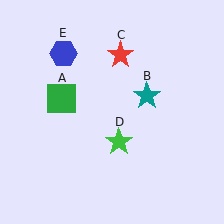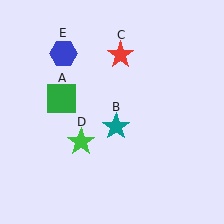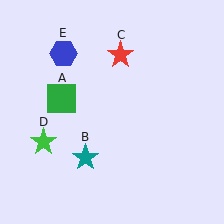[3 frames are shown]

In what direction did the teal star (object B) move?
The teal star (object B) moved down and to the left.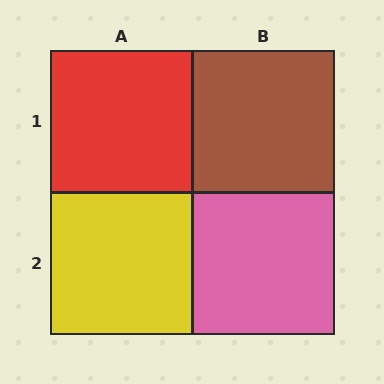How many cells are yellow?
1 cell is yellow.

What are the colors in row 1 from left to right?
Red, brown.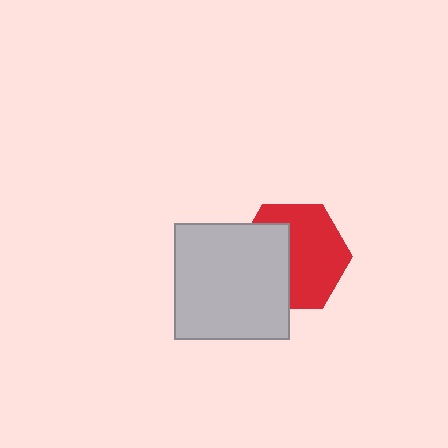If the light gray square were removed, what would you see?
You would see the complete red hexagon.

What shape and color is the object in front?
The object in front is a light gray square.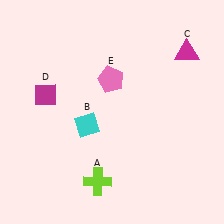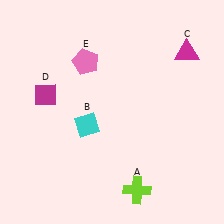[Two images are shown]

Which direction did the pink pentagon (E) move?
The pink pentagon (E) moved left.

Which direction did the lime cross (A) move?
The lime cross (A) moved right.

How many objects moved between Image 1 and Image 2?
2 objects moved between the two images.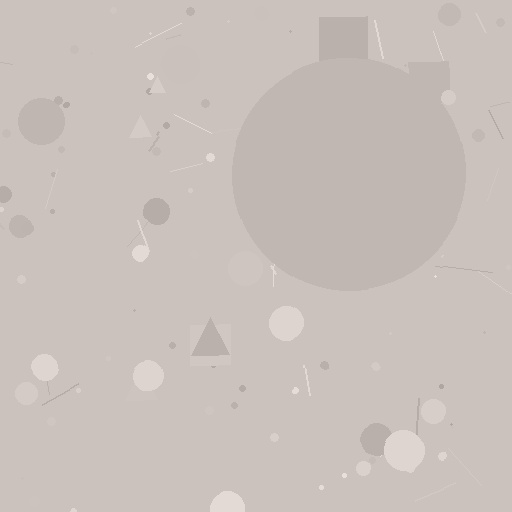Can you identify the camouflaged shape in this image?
The camouflaged shape is a circle.